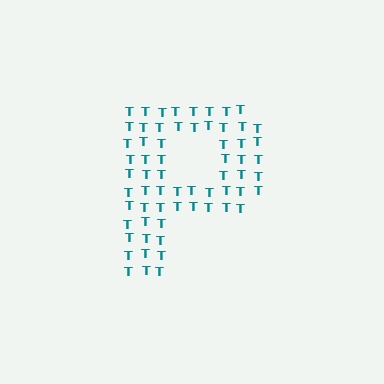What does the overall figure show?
The overall figure shows the letter P.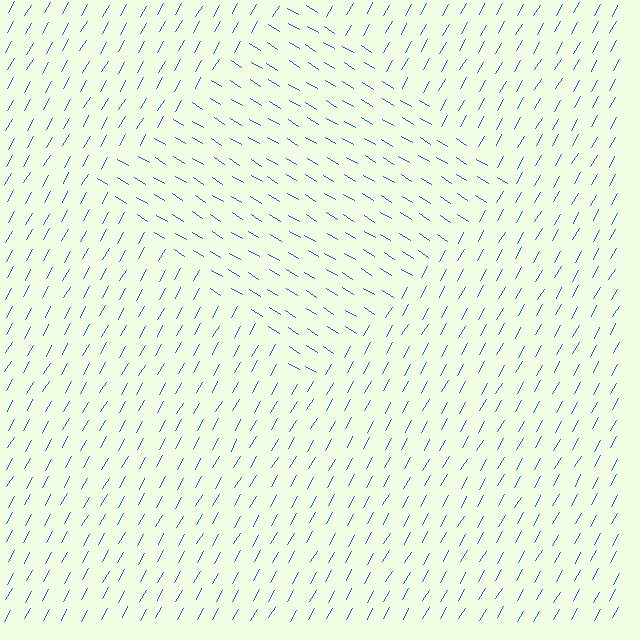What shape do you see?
I see a diamond.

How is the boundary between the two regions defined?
The boundary is defined purely by a change in line orientation (approximately 88 degrees difference). All lines are the same color and thickness.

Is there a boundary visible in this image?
Yes, there is a texture boundary formed by a change in line orientation.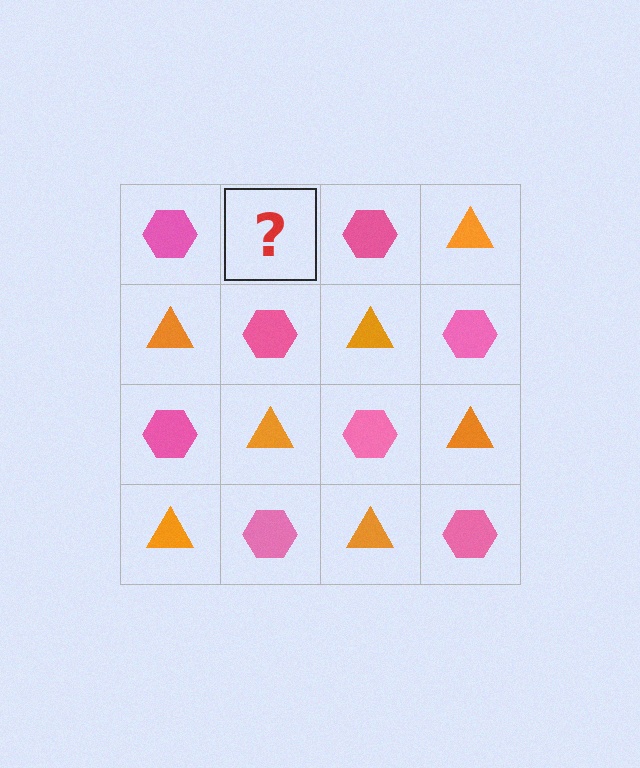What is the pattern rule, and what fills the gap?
The rule is that it alternates pink hexagon and orange triangle in a checkerboard pattern. The gap should be filled with an orange triangle.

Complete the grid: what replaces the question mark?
The question mark should be replaced with an orange triangle.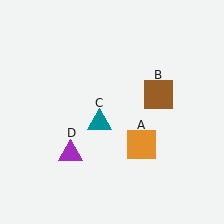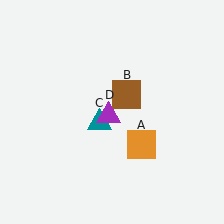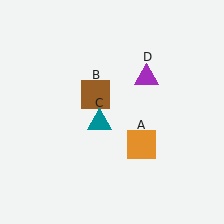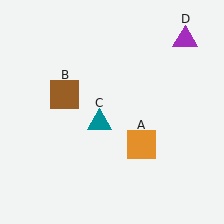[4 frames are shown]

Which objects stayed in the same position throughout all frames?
Orange square (object A) and teal triangle (object C) remained stationary.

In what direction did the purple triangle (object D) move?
The purple triangle (object D) moved up and to the right.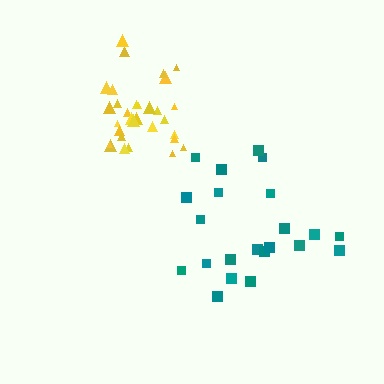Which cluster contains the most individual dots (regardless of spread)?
Yellow (32).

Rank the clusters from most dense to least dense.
yellow, teal.